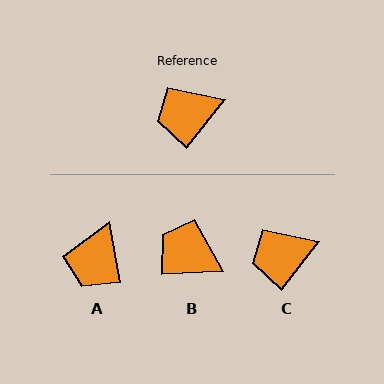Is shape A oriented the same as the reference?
No, it is off by about 48 degrees.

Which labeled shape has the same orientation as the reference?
C.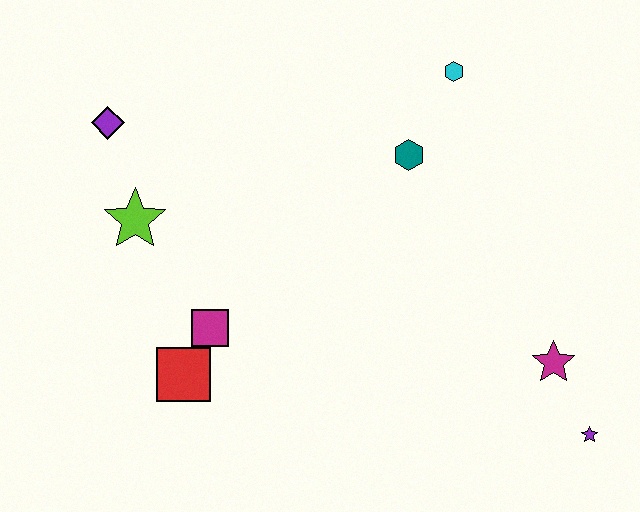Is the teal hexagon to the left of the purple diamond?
No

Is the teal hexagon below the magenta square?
No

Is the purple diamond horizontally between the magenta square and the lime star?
No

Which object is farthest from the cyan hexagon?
The red square is farthest from the cyan hexagon.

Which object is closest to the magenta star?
The purple star is closest to the magenta star.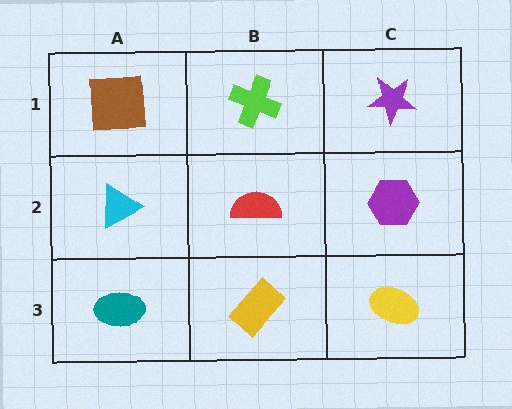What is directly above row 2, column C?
A purple star.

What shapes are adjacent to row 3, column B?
A red semicircle (row 2, column B), a teal ellipse (row 3, column A), a yellow ellipse (row 3, column C).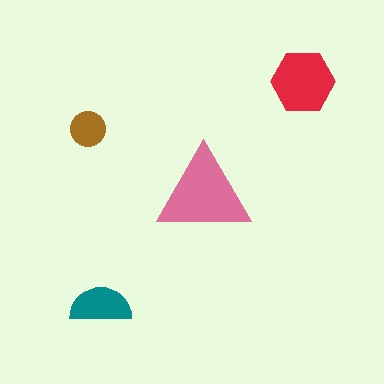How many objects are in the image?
There are 4 objects in the image.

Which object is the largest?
The pink triangle.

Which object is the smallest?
The brown circle.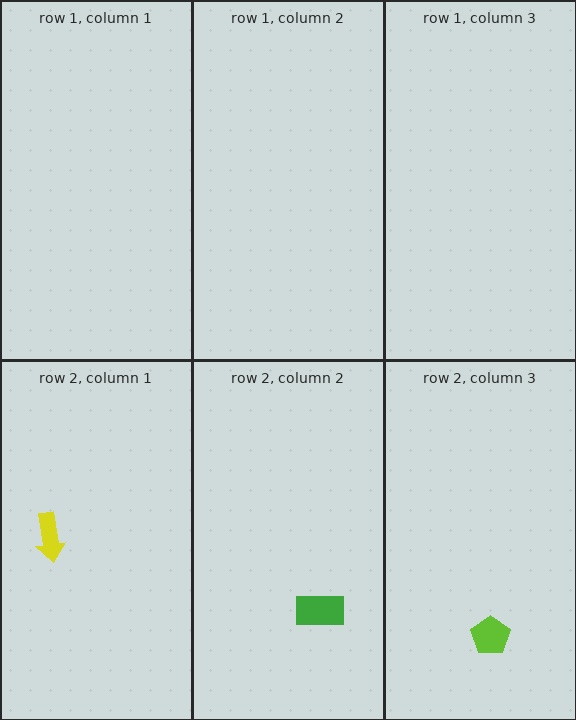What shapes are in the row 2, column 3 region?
The lime pentagon.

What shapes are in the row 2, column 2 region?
The green rectangle.